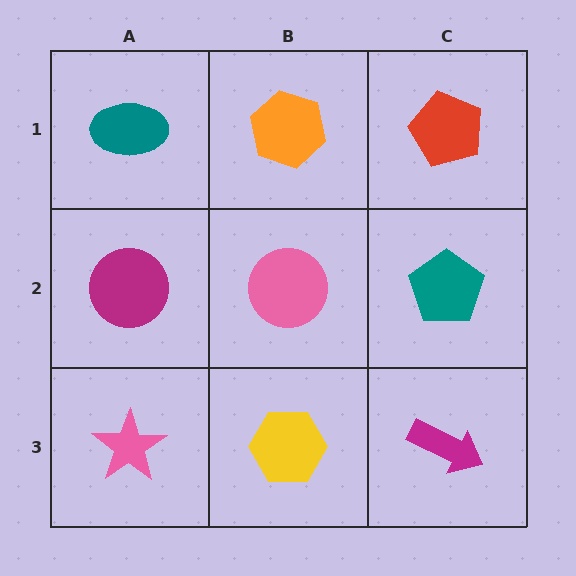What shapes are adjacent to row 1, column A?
A magenta circle (row 2, column A), an orange hexagon (row 1, column B).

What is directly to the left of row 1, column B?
A teal ellipse.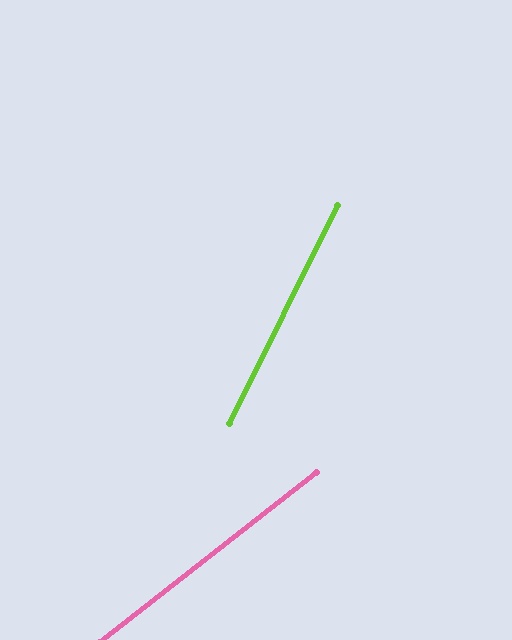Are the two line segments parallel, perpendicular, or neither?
Neither parallel nor perpendicular — they differ by about 25°.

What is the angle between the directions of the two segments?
Approximately 25 degrees.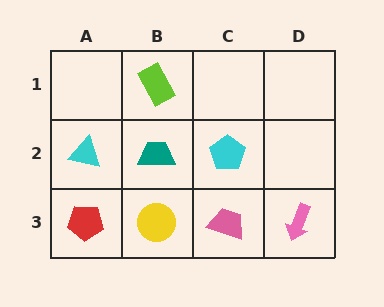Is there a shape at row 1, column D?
No, that cell is empty.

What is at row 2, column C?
A cyan pentagon.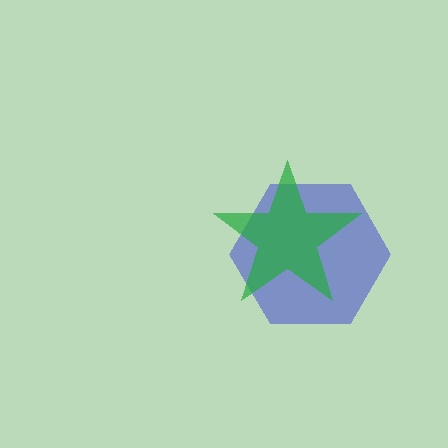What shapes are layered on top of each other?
The layered shapes are: a blue hexagon, a green star.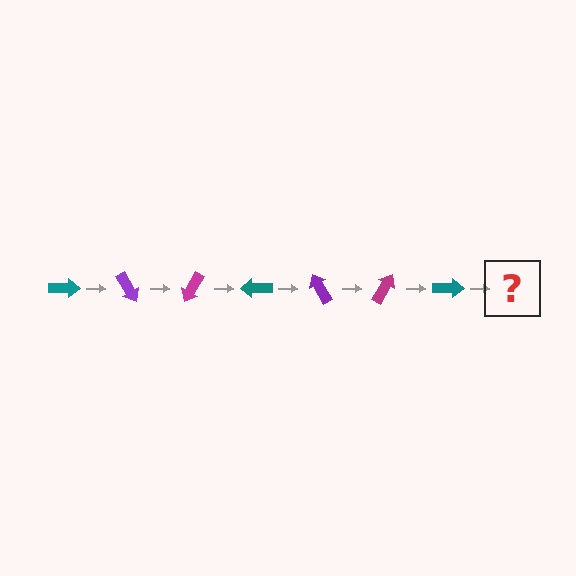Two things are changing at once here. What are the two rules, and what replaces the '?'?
The two rules are that it rotates 60 degrees each step and the color cycles through teal, purple, and magenta. The '?' should be a purple arrow, rotated 420 degrees from the start.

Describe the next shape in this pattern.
It should be a purple arrow, rotated 420 degrees from the start.